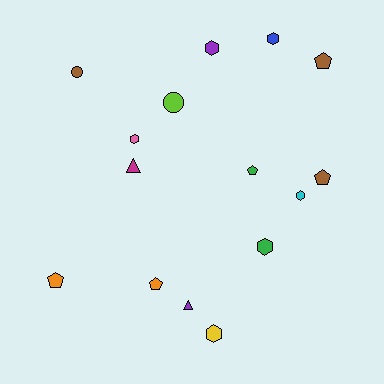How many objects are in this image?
There are 15 objects.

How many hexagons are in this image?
There are 6 hexagons.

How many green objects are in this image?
There are 2 green objects.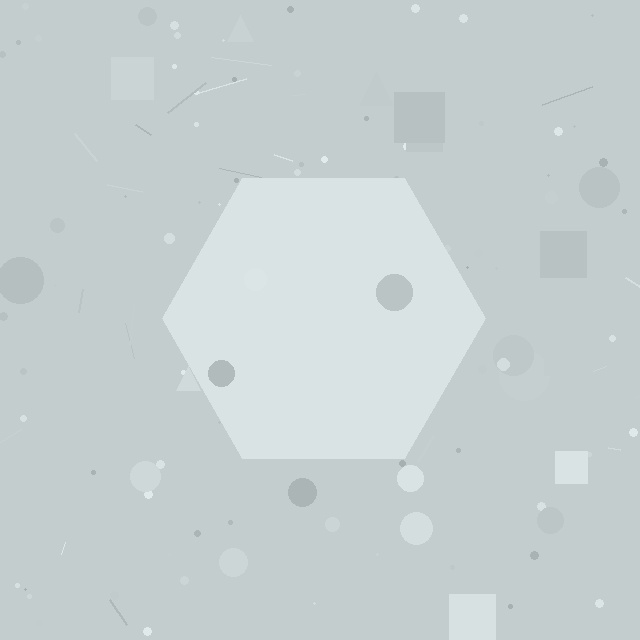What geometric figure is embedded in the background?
A hexagon is embedded in the background.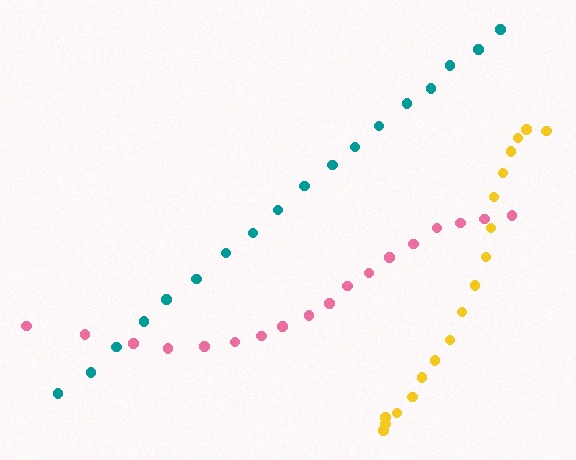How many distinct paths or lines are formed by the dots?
There are 3 distinct paths.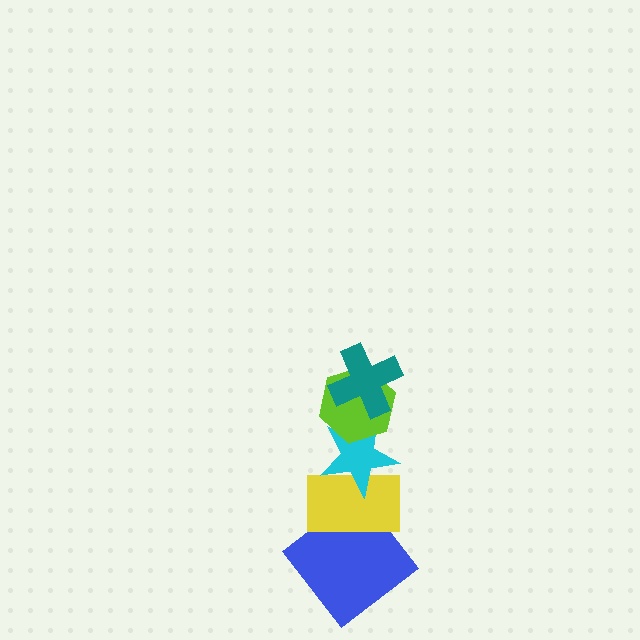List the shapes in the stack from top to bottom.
From top to bottom: the teal cross, the lime hexagon, the cyan star, the yellow rectangle, the blue diamond.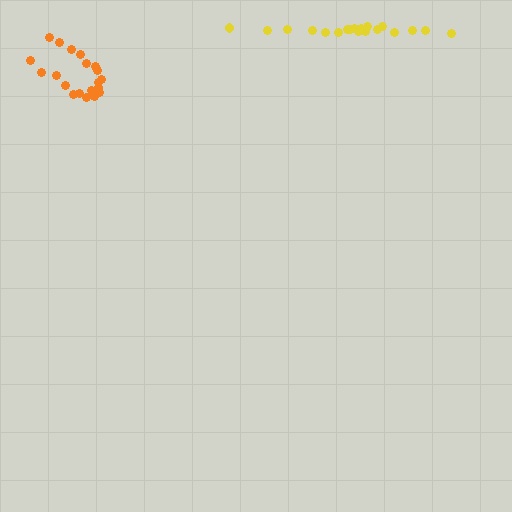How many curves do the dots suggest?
There are 2 distinct paths.